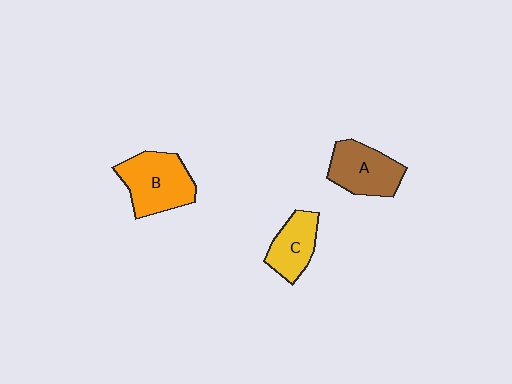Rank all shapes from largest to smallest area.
From largest to smallest: B (orange), A (brown), C (yellow).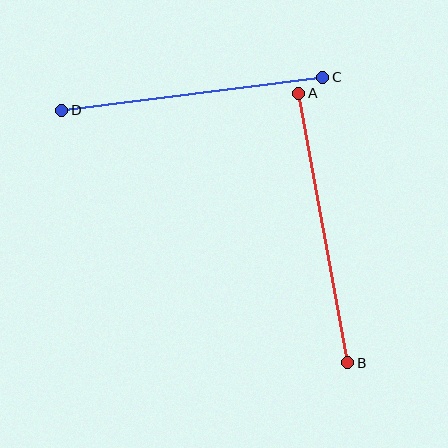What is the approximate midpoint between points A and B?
The midpoint is at approximately (323, 228) pixels.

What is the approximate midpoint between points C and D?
The midpoint is at approximately (192, 94) pixels.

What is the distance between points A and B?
The distance is approximately 274 pixels.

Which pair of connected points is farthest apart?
Points A and B are farthest apart.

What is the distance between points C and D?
The distance is approximately 263 pixels.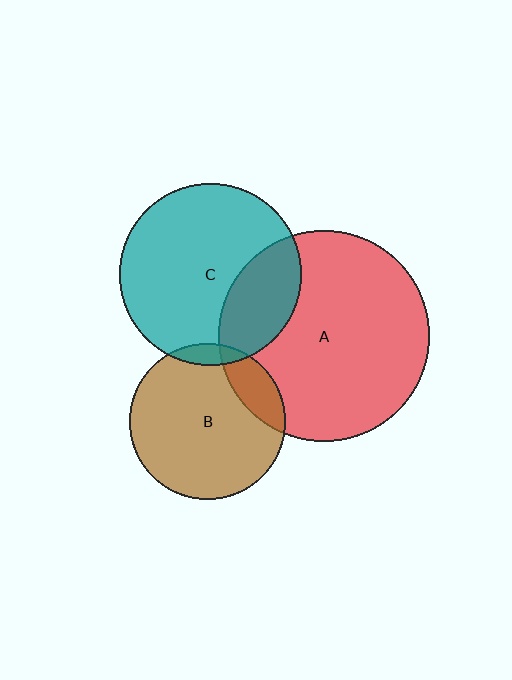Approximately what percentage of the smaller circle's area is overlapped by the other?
Approximately 5%.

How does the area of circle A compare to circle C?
Approximately 1.3 times.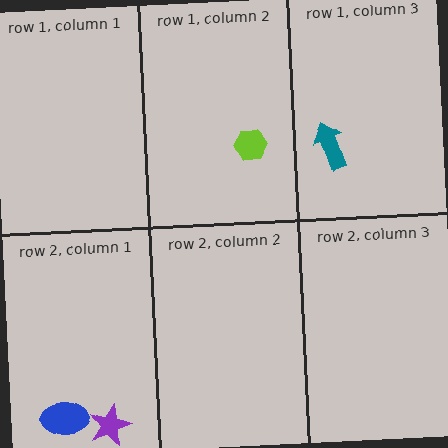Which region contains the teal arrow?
The row 1, column 3 region.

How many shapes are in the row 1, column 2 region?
1.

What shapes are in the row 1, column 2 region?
The lime hexagon.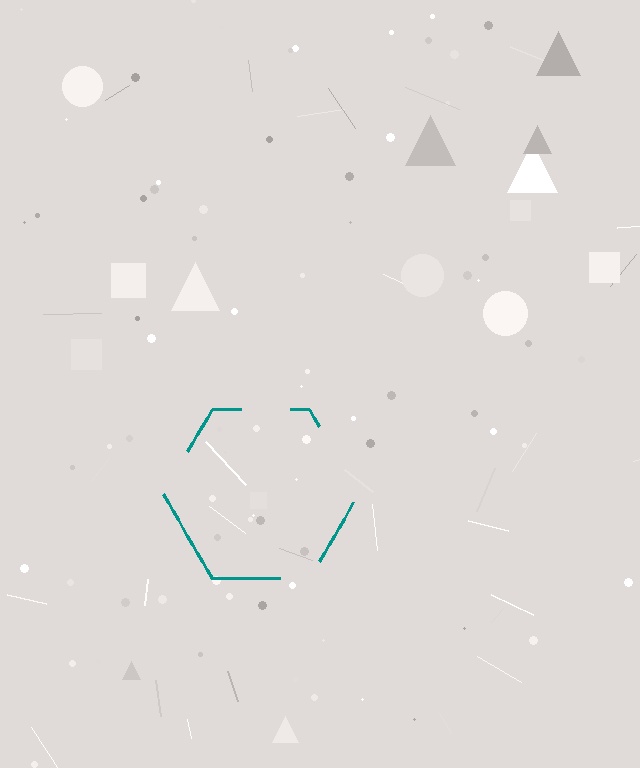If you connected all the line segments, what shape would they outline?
They would outline a hexagon.